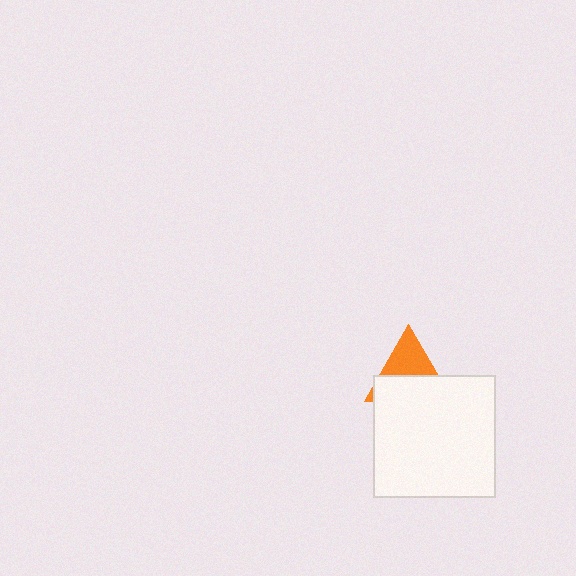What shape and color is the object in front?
The object in front is a white square.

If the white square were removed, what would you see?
You would see the complete orange triangle.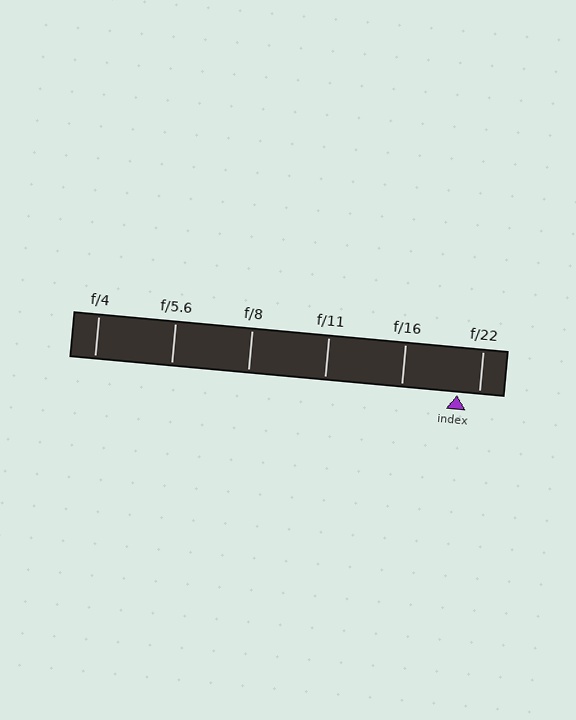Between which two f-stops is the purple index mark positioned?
The index mark is between f/16 and f/22.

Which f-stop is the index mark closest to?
The index mark is closest to f/22.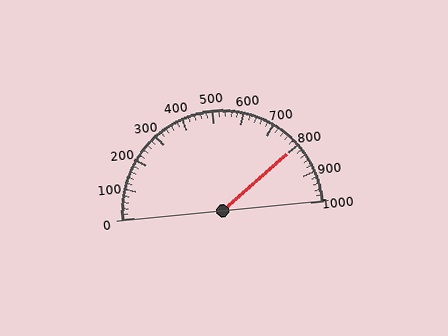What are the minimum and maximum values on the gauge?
The gauge ranges from 0 to 1000.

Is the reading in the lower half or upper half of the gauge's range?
The reading is in the upper half of the range (0 to 1000).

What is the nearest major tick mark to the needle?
The nearest major tick mark is 800.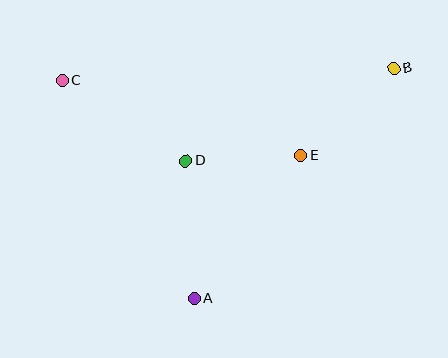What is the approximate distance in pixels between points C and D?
The distance between C and D is approximately 147 pixels.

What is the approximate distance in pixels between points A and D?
The distance between A and D is approximately 138 pixels.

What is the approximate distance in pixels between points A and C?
The distance between A and C is approximately 254 pixels.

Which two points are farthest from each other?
Points B and C are farthest from each other.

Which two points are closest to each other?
Points D and E are closest to each other.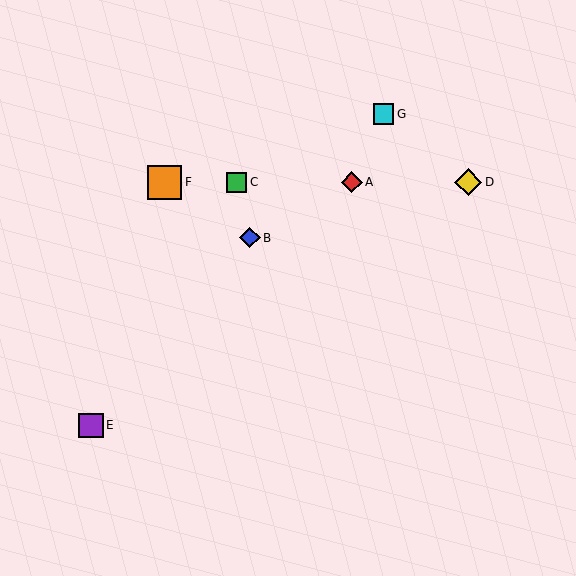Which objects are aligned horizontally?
Objects A, C, D, F are aligned horizontally.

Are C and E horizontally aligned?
No, C is at y≈182 and E is at y≈425.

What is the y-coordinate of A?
Object A is at y≈182.